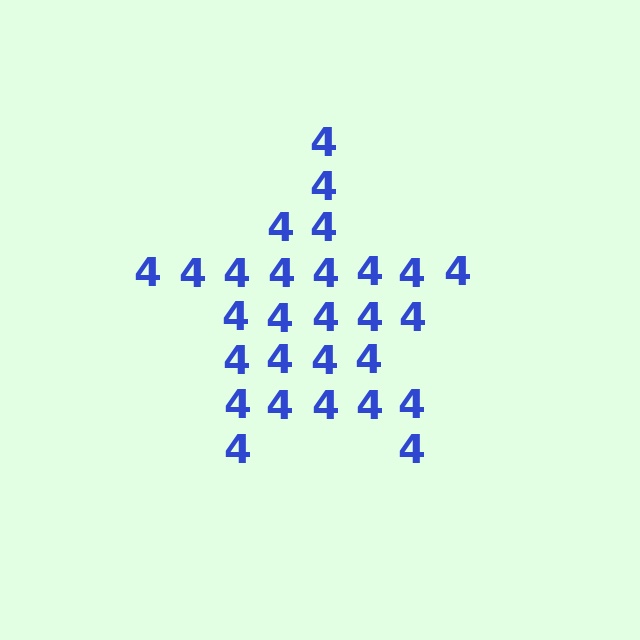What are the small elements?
The small elements are digit 4's.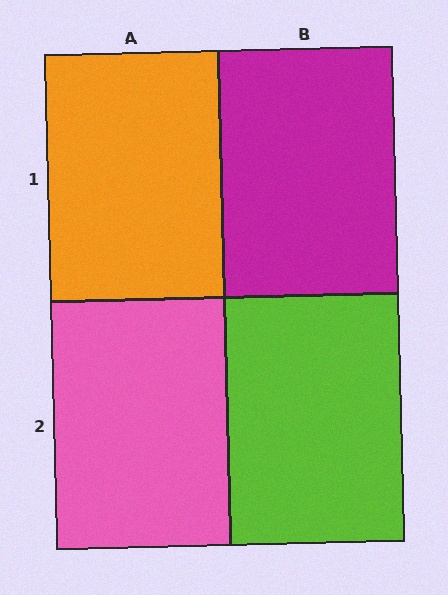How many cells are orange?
1 cell is orange.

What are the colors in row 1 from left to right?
Orange, magenta.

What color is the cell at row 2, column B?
Lime.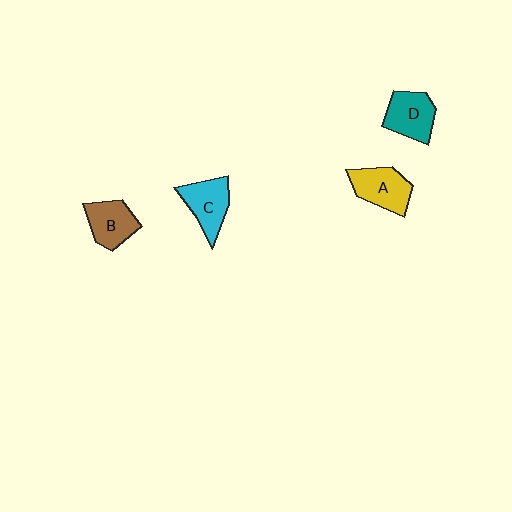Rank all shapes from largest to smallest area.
From largest to smallest: A (yellow), C (cyan), D (teal), B (brown).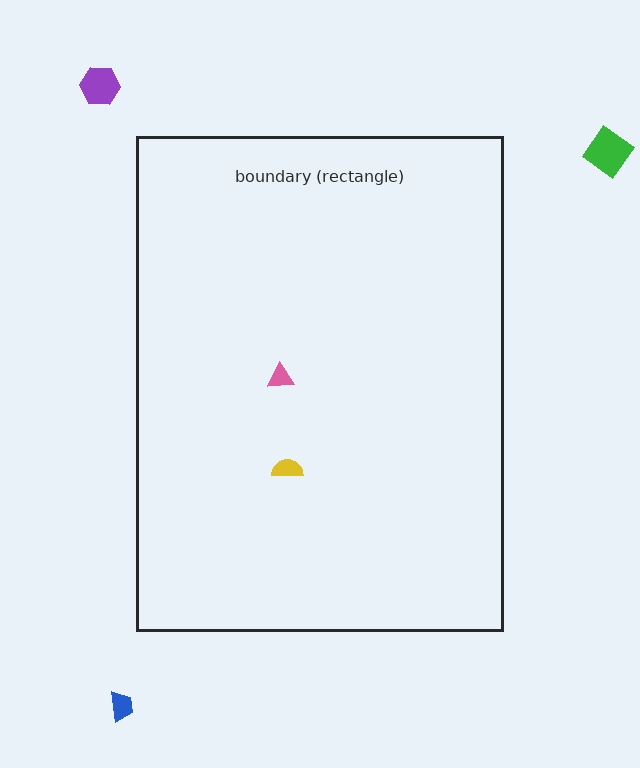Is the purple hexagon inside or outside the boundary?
Outside.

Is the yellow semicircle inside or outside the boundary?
Inside.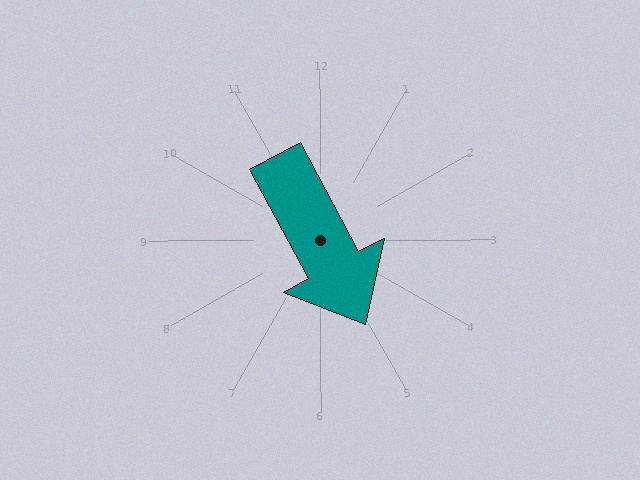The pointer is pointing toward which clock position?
Roughly 5 o'clock.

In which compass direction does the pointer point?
Southeast.